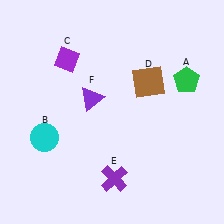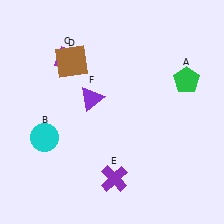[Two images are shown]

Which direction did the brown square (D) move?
The brown square (D) moved left.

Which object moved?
The brown square (D) moved left.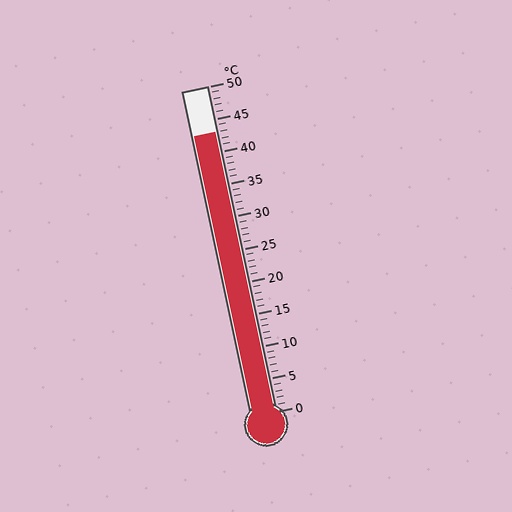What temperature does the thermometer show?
The thermometer shows approximately 43°C.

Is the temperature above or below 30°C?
The temperature is above 30°C.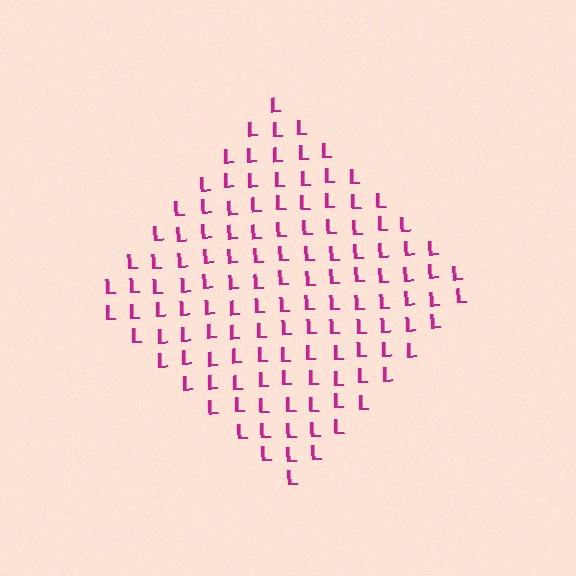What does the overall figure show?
The overall figure shows a diamond.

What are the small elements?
The small elements are letter L's.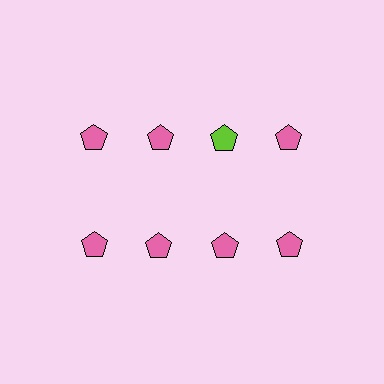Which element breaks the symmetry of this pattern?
The lime pentagon in the top row, center column breaks the symmetry. All other shapes are pink pentagons.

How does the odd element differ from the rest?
It has a different color: lime instead of pink.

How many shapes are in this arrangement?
There are 8 shapes arranged in a grid pattern.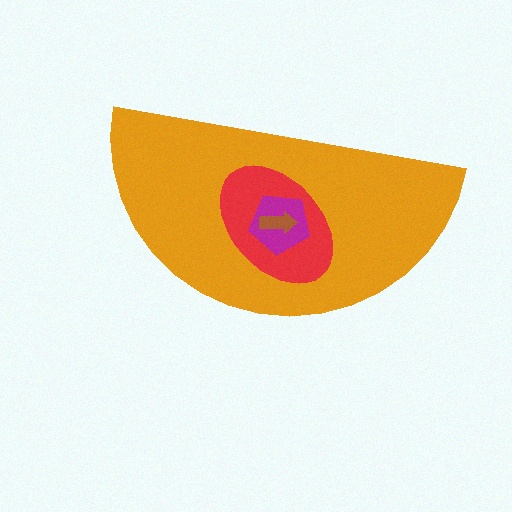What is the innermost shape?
The brown arrow.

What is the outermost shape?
The orange semicircle.